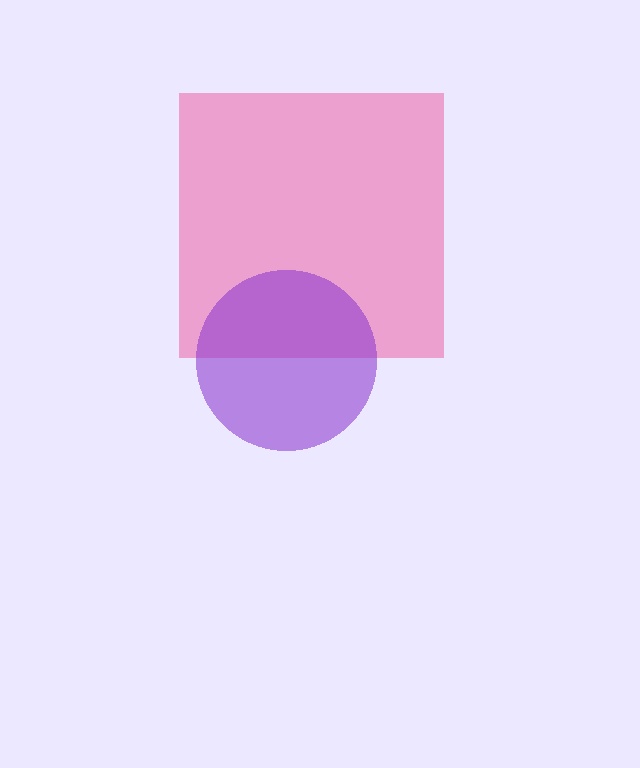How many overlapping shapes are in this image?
There are 2 overlapping shapes in the image.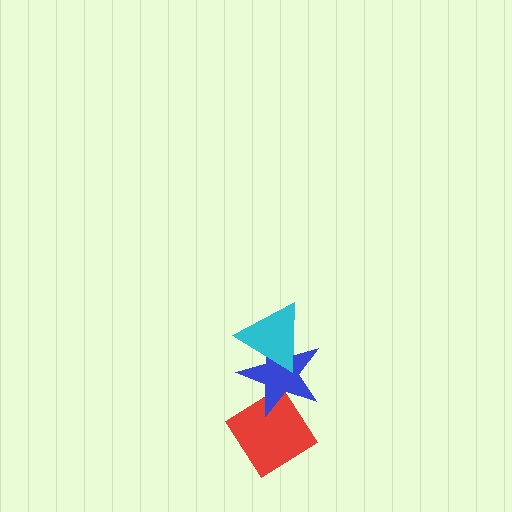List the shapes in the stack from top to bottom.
From top to bottom: the cyan triangle, the blue star, the red diamond.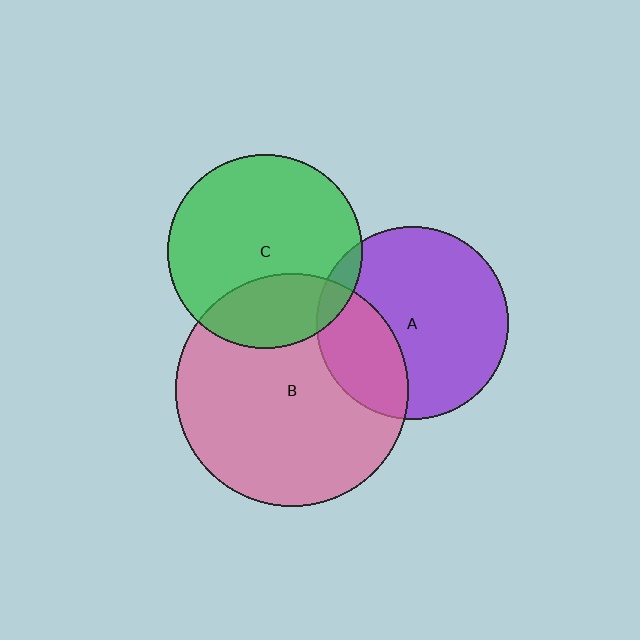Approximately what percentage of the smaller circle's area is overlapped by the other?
Approximately 30%.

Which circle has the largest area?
Circle B (pink).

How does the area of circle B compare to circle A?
Approximately 1.5 times.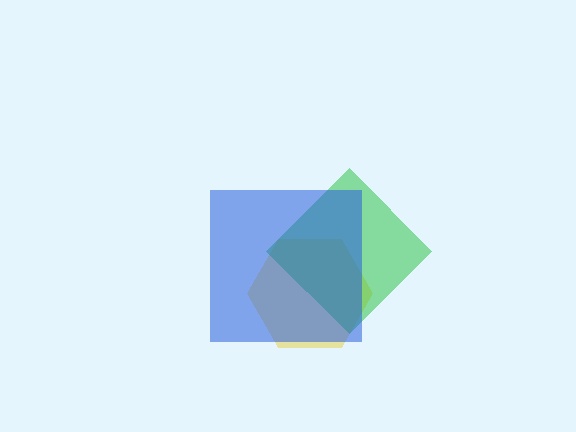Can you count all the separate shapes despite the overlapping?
Yes, there are 3 separate shapes.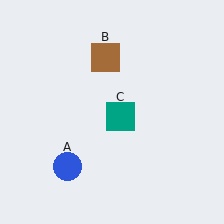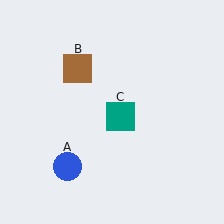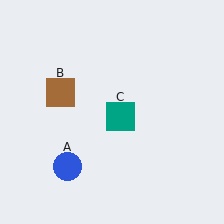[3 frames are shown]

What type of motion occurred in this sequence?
The brown square (object B) rotated counterclockwise around the center of the scene.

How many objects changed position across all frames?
1 object changed position: brown square (object B).